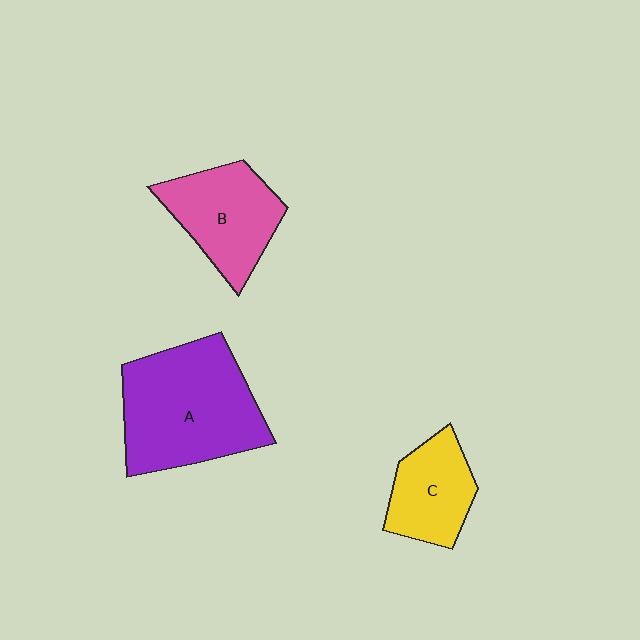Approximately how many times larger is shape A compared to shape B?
Approximately 1.6 times.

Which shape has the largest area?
Shape A (purple).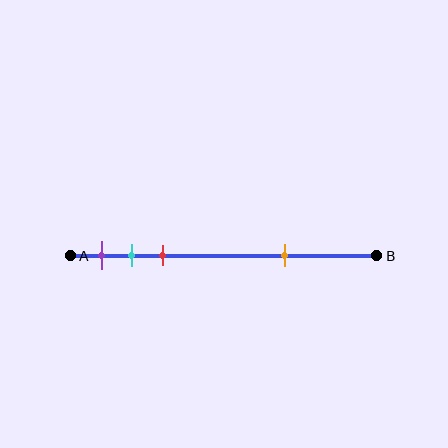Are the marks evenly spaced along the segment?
No, the marks are not evenly spaced.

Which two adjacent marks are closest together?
The cyan and red marks are the closest adjacent pair.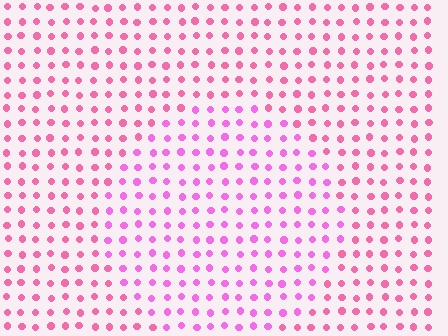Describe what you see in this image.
The image is filled with small pink elements in a uniform arrangement. A circle-shaped region is visible where the elements are tinted to a slightly different hue, forming a subtle color boundary.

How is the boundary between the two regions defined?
The boundary is defined purely by a slight shift in hue (about 27 degrees). Spacing, size, and orientation are identical on both sides.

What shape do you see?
I see a circle.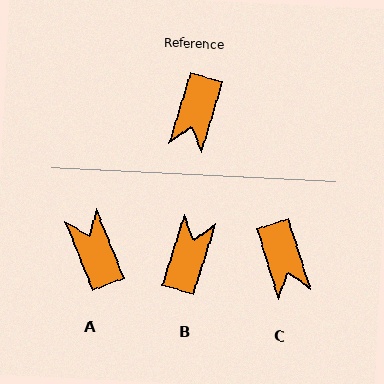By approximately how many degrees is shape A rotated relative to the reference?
Approximately 142 degrees clockwise.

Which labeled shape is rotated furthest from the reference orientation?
B, about 179 degrees away.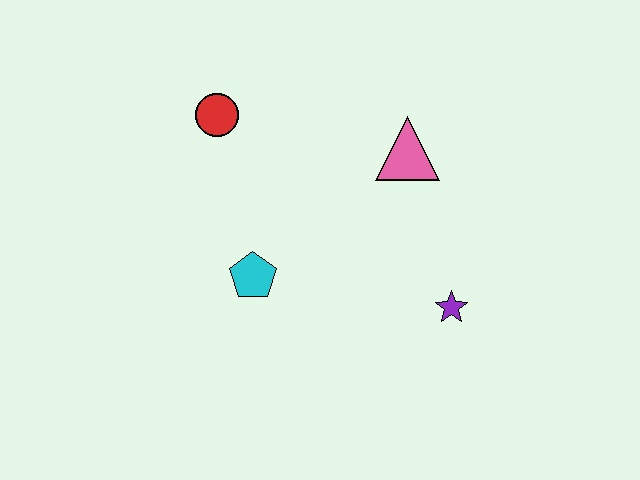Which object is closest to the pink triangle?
The purple star is closest to the pink triangle.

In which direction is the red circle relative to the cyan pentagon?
The red circle is above the cyan pentagon.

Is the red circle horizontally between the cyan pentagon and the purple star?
No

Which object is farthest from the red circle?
The purple star is farthest from the red circle.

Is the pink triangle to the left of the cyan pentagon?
No